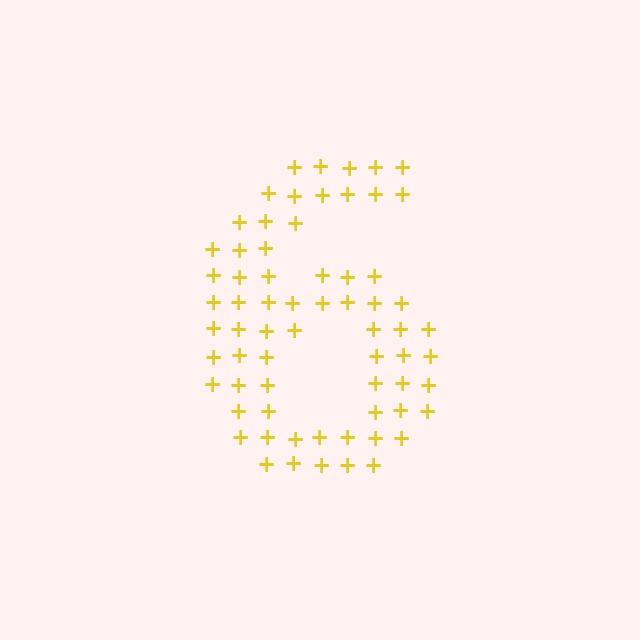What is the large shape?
The large shape is the digit 6.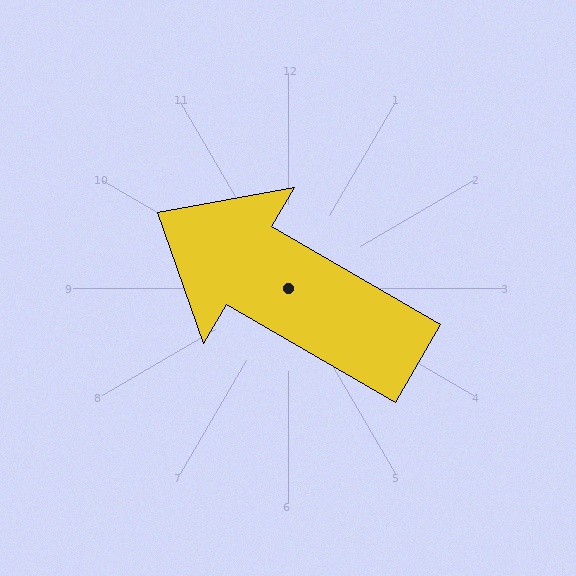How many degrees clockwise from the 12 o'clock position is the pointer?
Approximately 300 degrees.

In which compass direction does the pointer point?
Northwest.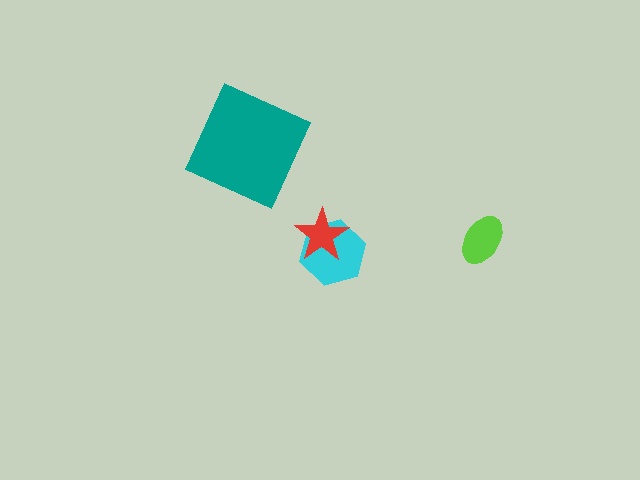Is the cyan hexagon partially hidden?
Yes, it is partially covered by another shape.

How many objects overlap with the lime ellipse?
0 objects overlap with the lime ellipse.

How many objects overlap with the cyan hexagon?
1 object overlaps with the cyan hexagon.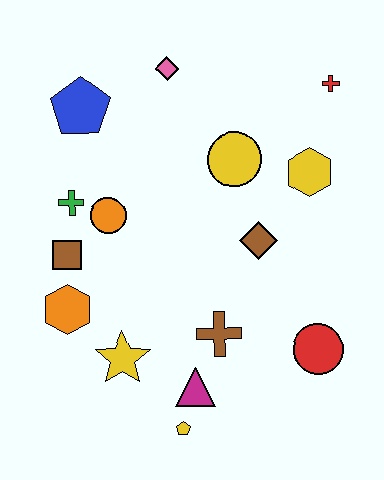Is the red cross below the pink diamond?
Yes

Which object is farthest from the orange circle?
The red cross is farthest from the orange circle.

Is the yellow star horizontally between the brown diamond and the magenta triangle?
No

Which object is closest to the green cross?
The orange circle is closest to the green cross.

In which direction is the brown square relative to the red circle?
The brown square is to the left of the red circle.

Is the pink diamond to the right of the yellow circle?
No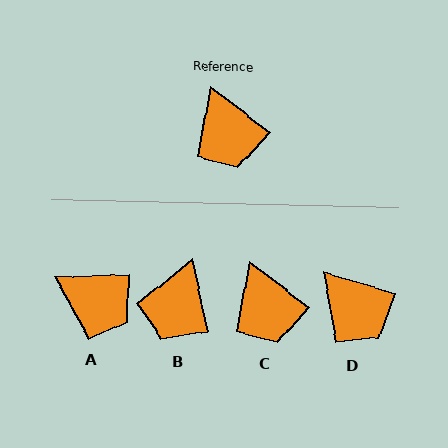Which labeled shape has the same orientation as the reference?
C.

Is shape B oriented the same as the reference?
No, it is off by about 41 degrees.